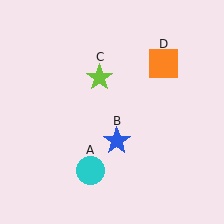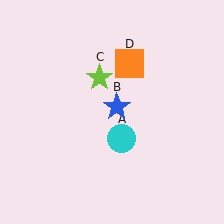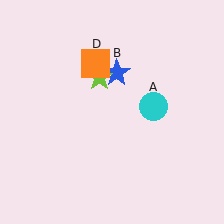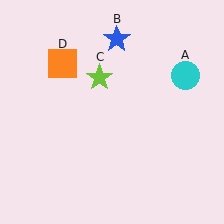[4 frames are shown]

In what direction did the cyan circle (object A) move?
The cyan circle (object A) moved up and to the right.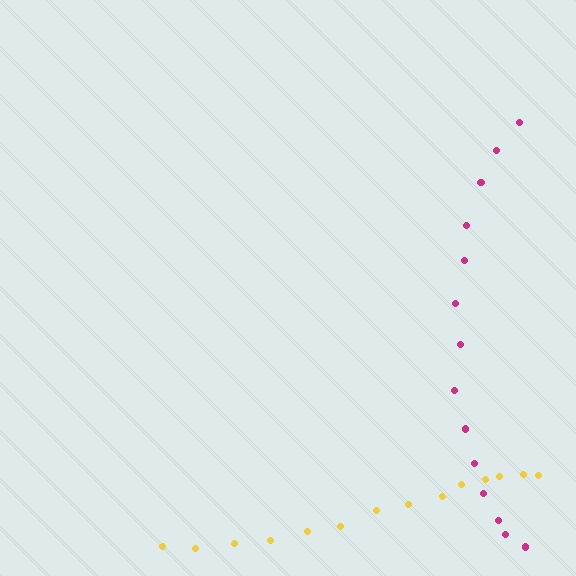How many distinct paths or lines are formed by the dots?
There are 2 distinct paths.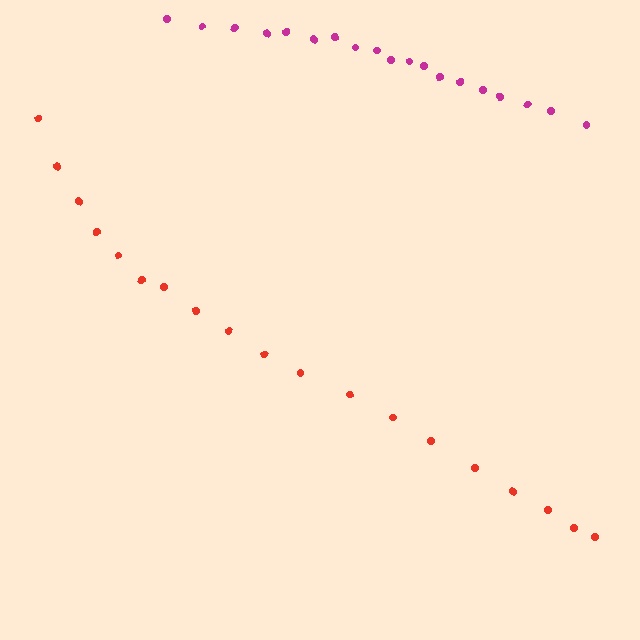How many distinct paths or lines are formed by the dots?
There are 2 distinct paths.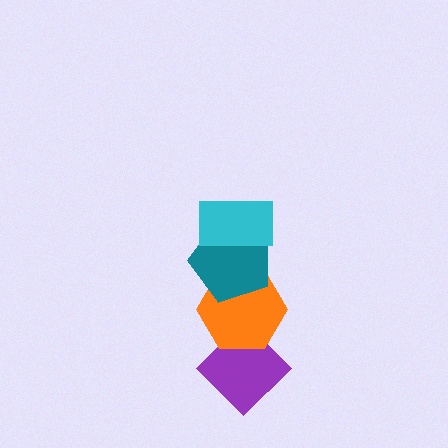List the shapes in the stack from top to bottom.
From top to bottom: the cyan rectangle, the teal pentagon, the orange hexagon, the purple diamond.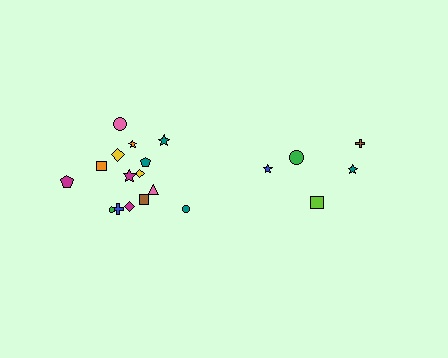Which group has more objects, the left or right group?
The left group.